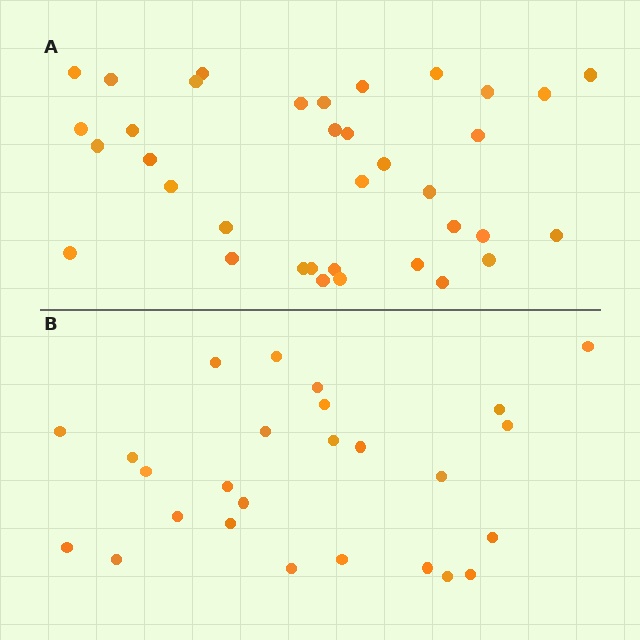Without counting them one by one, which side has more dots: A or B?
Region A (the top region) has more dots.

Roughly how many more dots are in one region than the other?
Region A has roughly 10 or so more dots than region B.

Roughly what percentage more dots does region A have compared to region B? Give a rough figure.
About 40% more.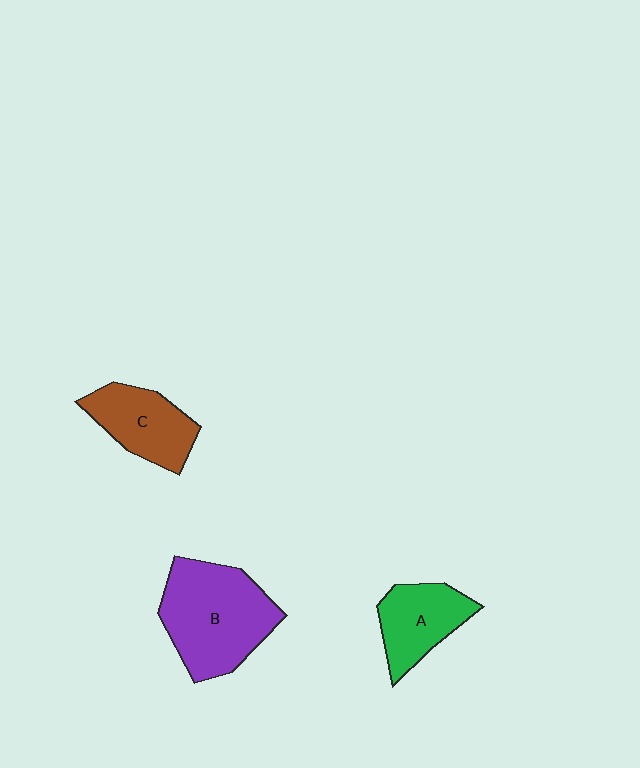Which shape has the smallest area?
Shape A (green).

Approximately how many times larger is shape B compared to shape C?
Approximately 1.6 times.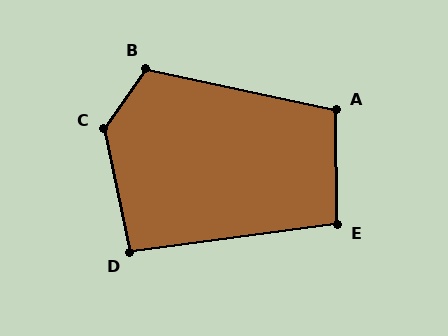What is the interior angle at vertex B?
Approximately 113 degrees (obtuse).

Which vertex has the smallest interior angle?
D, at approximately 94 degrees.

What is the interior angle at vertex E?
Approximately 97 degrees (obtuse).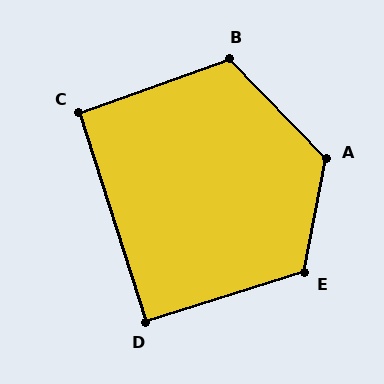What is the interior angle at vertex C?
Approximately 92 degrees (approximately right).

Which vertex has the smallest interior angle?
D, at approximately 90 degrees.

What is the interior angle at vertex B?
Approximately 115 degrees (obtuse).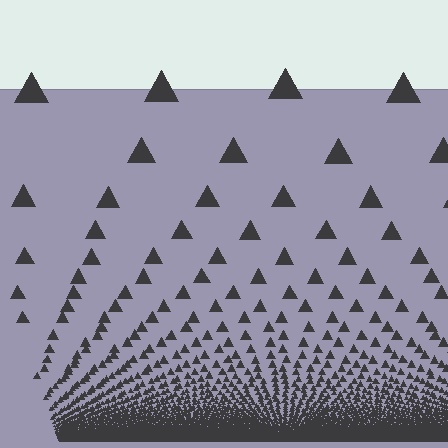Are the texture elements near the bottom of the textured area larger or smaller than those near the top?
Smaller. The gradient is inverted — elements near the bottom are smaller and denser.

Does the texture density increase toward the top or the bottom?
Density increases toward the bottom.